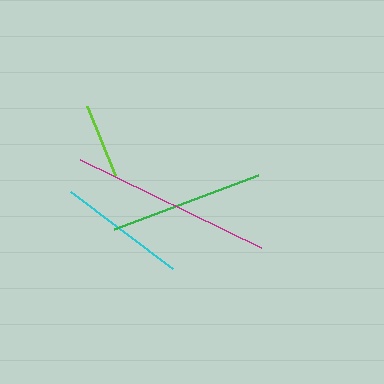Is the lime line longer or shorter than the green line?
The green line is longer than the lime line.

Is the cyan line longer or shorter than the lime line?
The cyan line is longer than the lime line.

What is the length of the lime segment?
The lime segment is approximately 75 pixels long.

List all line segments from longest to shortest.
From longest to shortest: magenta, green, cyan, lime.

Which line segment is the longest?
The magenta line is the longest at approximately 201 pixels.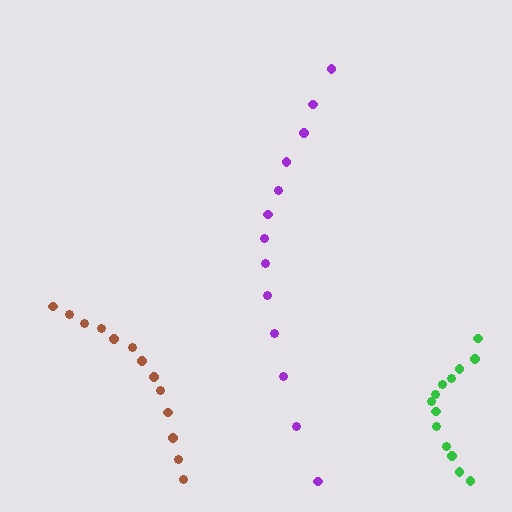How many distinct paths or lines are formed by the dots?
There are 3 distinct paths.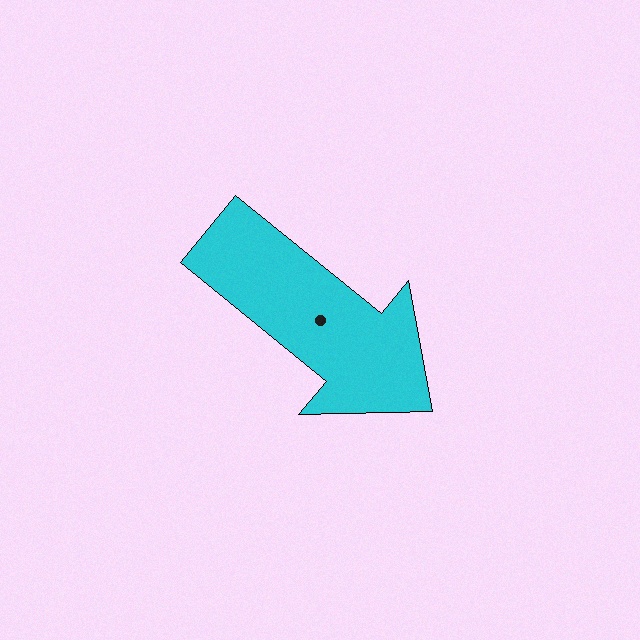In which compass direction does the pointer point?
Southeast.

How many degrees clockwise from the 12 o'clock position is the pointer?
Approximately 129 degrees.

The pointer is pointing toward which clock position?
Roughly 4 o'clock.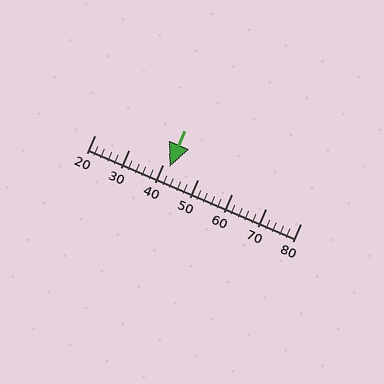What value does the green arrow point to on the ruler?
The green arrow points to approximately 42.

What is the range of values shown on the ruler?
The ruler shows values from 20 to 80.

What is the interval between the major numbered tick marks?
The major tick marks are spaced 10 units apart.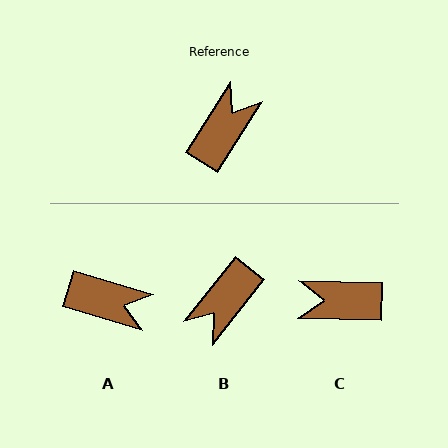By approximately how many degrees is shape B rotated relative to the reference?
Approximately 173 degrees counter-clockwise.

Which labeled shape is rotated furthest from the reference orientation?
B, about 173 degrees away.